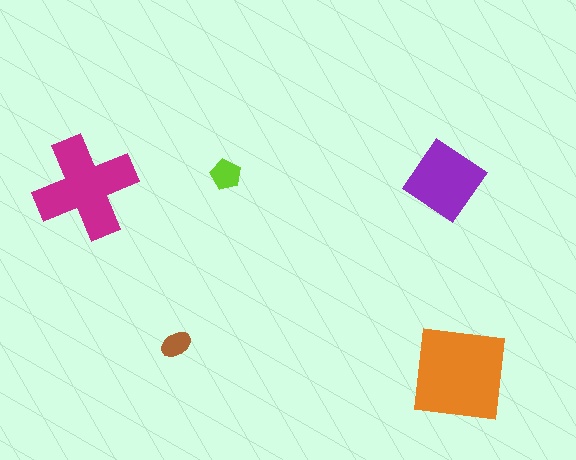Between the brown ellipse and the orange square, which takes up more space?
The orange square.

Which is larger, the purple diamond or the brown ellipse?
The purple diamond.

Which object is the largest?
The orange square.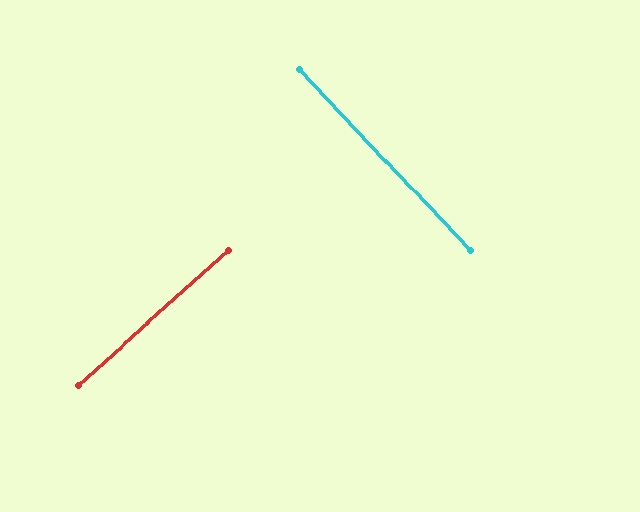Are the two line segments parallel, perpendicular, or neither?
Perpendicular — they meet at approximately 89°.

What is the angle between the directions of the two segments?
Approximately 89 degrees.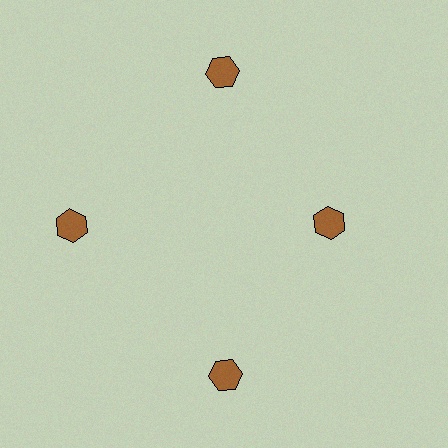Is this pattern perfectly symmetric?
No. The 4 brown hexagons are arranged in a ring, but one element near the 3 o'clock position is pulled inward toward the center, breaking the 4-fold rotational symmetry.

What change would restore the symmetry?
The symmetry would be restored by moving it outward, back onto the ring so that all 4 hexagons sit at equal angles and equal distance from the center.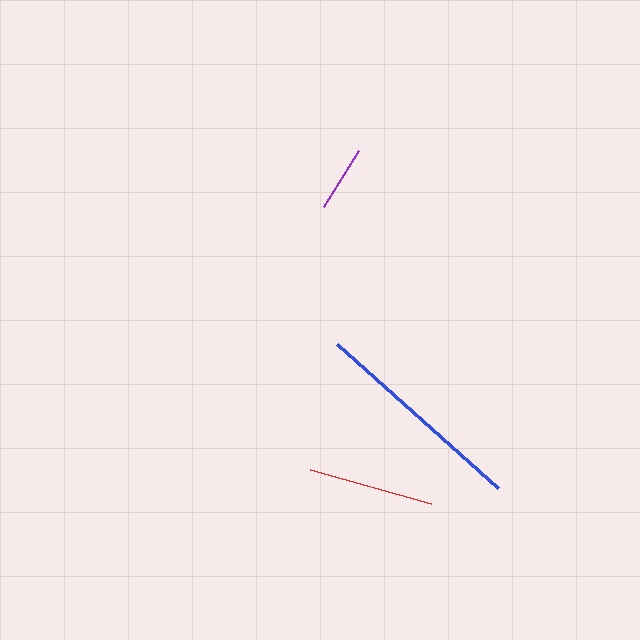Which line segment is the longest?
The blue line is the longest at approximately 215 pixels.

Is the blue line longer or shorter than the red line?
The blue line is longer than the red line.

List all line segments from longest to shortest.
From longest to shortest: blue, red, purple.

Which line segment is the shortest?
The purple line is the shortest at approximately 66 pixels.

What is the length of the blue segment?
The blue segment is approximately 215 pixels long.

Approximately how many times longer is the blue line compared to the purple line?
The blue line is approximately 3.3 times the length of the purple line.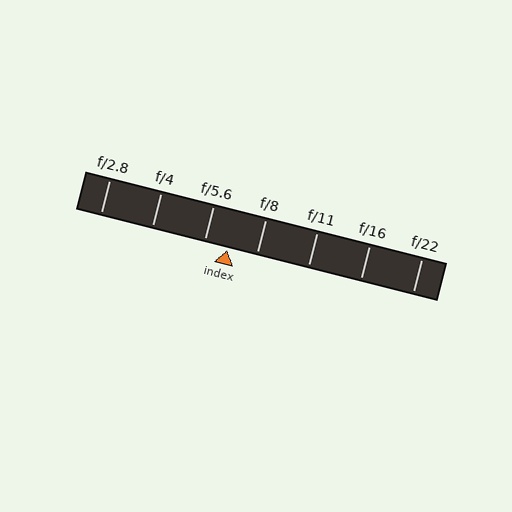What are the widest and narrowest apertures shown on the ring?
The widest aperture shown is f/2.8 and the narrowest is f/22.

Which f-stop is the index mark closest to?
The index mark is closest to f/5.6.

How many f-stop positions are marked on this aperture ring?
There are 7 f-stop positions marked.